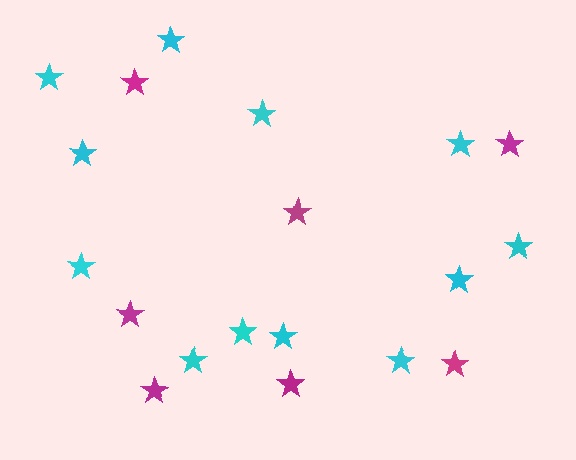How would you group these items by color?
There are 2 groups: one group of magenta stars (7) and one group of cyan stars (12).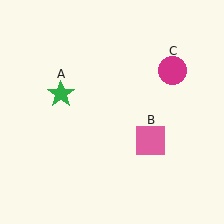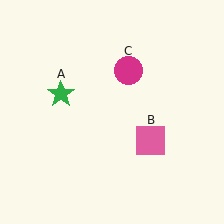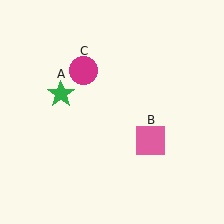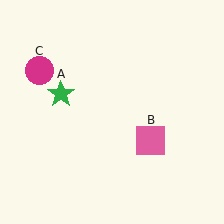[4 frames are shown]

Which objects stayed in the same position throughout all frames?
Green star (object A) and pink square (object B) remained stationary.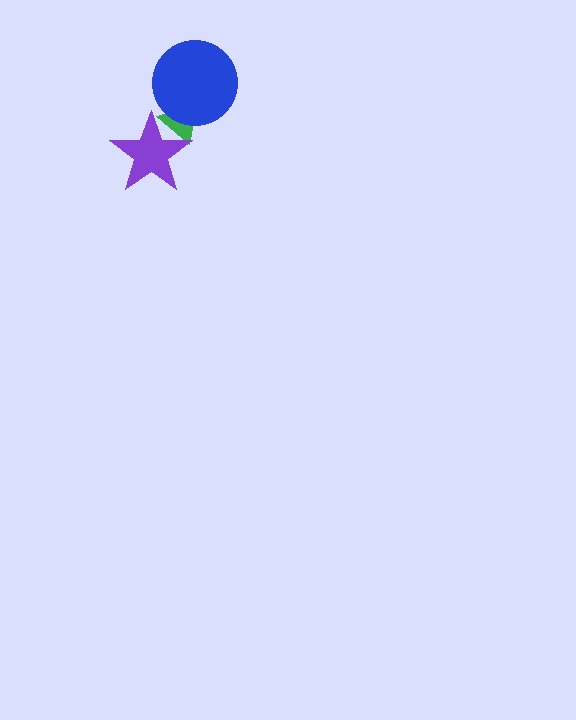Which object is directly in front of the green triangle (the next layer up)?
The blue circle is directly in front of the green triangle.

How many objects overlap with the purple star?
1 object overlaps with the purple star.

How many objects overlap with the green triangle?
2 objects overlap with the green triangle.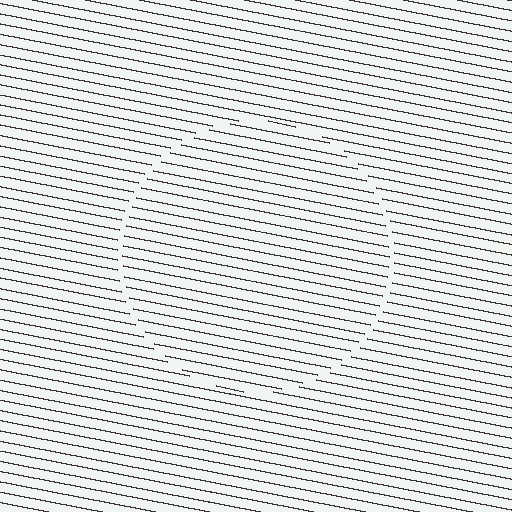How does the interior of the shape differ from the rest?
The interior of the shape contains the same grating, shifted by half a period — the contour is defined by the phase discontinuity where line-ends from the inner and outer gratings abut.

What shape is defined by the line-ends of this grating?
An illusory circle. The interior of the shape contains the same grating, shifted by half a period — the contour is defined by the phase discontinuity where line-ends from the inner and outer gratings abut.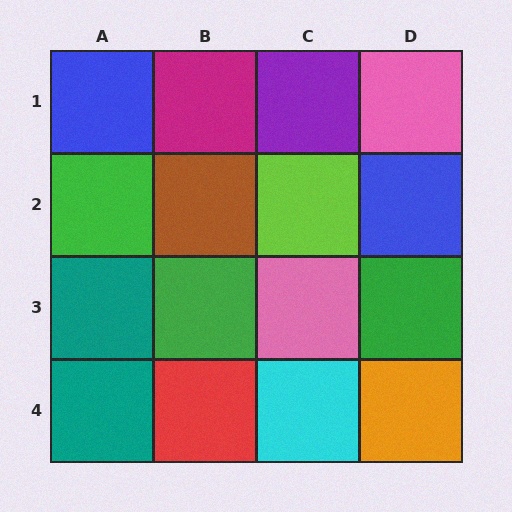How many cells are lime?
1 cell is lime.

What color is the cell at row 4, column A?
Teal.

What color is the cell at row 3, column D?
Green.